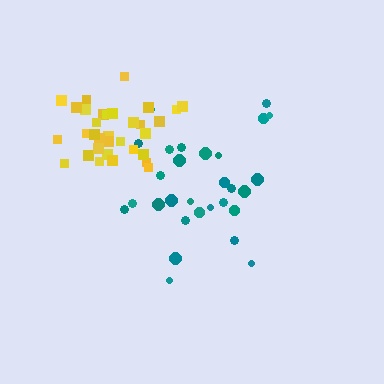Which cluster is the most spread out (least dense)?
Teal.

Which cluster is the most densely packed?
Yellow.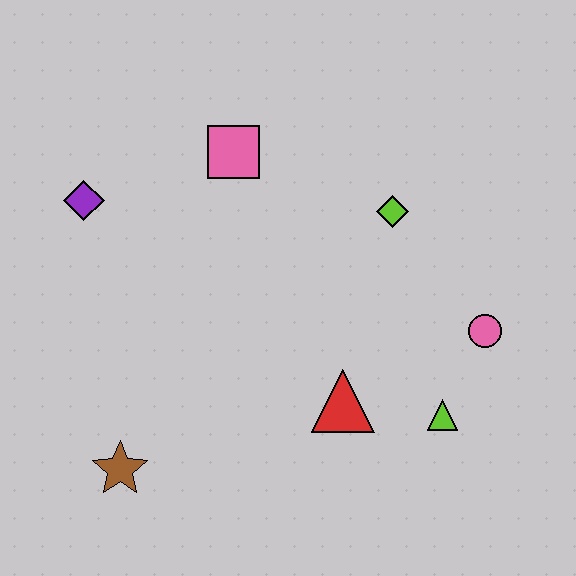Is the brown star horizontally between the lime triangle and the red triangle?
No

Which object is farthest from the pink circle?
The purple diamond is farthest from the pink circle.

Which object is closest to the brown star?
The red triangle is closest to the brown star.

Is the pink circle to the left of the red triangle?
No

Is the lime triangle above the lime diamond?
No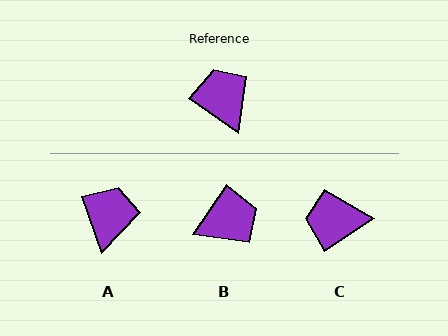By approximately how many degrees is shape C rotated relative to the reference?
Approximately 69 degrees counter-clockwise.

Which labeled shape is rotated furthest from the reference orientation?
B, about 90 degrees away.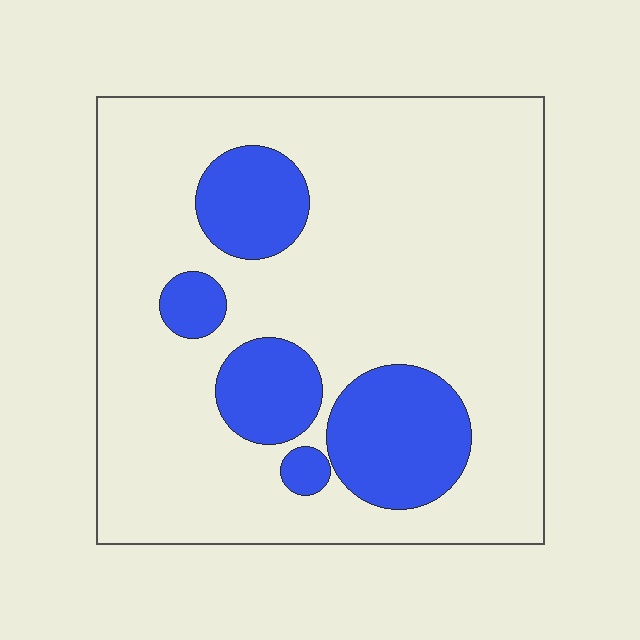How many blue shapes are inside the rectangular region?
5.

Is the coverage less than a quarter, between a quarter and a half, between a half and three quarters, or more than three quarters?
Less than a quarter.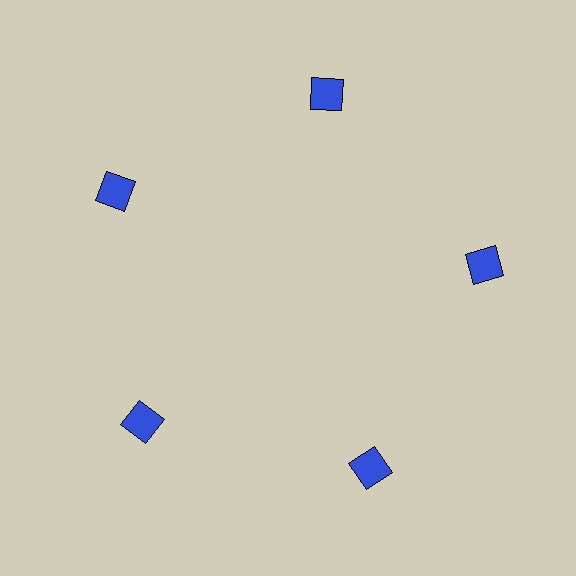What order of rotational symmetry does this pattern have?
This pattern has 5-fold rotational symmetry.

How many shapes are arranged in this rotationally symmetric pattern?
There are 5 shapes, arranged in 5 groups of 1.